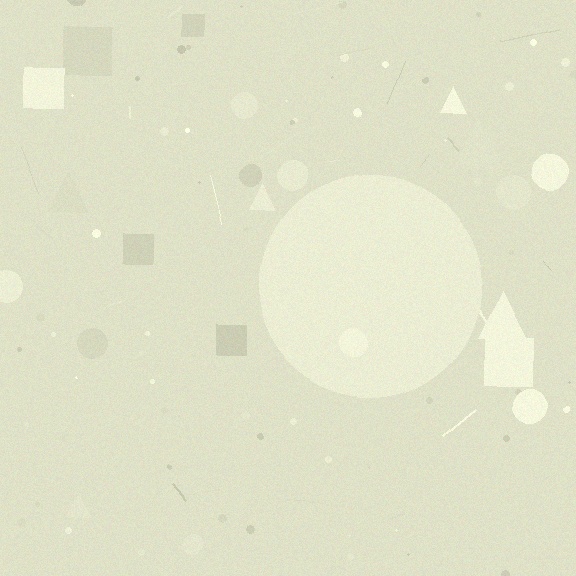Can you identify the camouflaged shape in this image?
The camouflaged shape is a circle.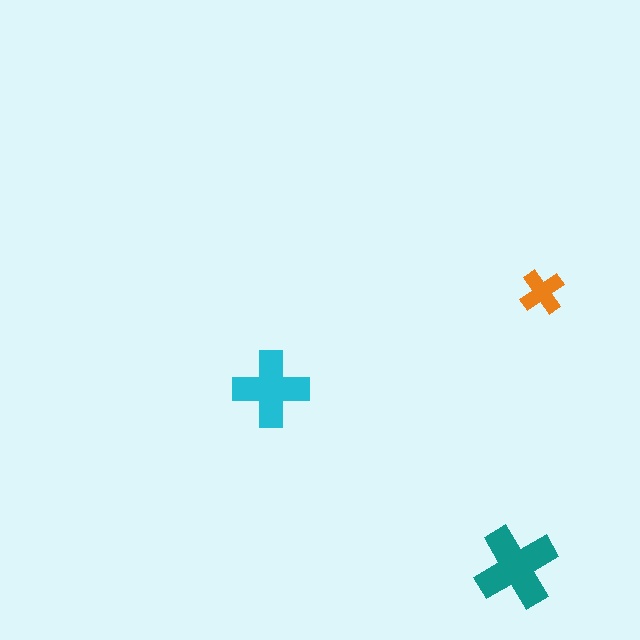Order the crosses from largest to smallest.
the teal one, the cyan one, the orange one.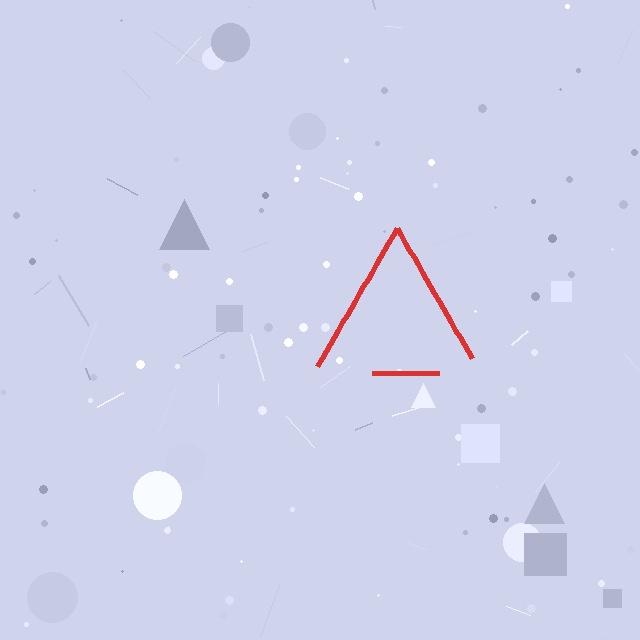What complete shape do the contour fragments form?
The contour fragments form a triangle.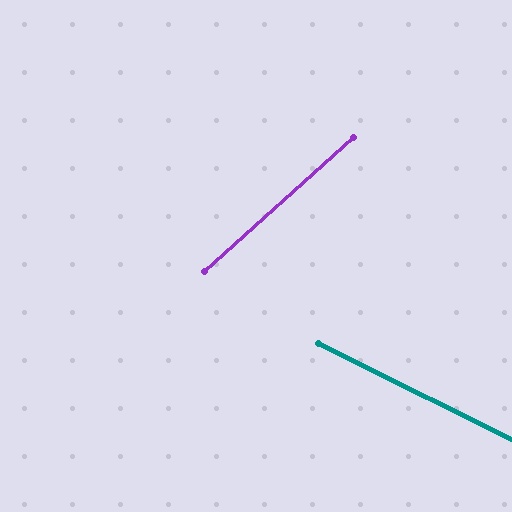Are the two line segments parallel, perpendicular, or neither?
Neither parallel nor perpendicular — they differ by about 69°.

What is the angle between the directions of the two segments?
Approximately 69 degrees.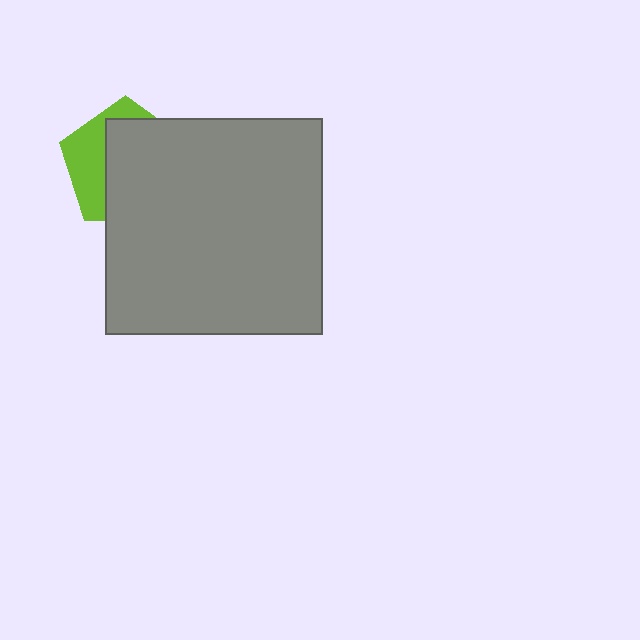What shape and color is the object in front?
The object in front is a gray square.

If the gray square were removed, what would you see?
You would see the complete lime pentagon.